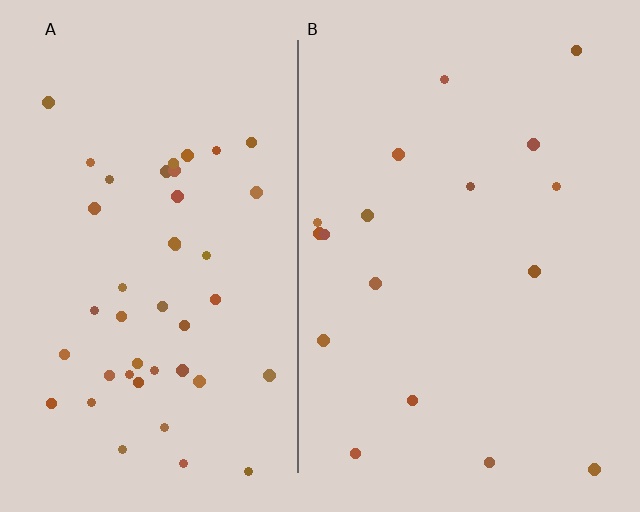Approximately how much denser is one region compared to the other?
Approximately 2.5× — region A over region B.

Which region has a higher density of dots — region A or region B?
A (the left).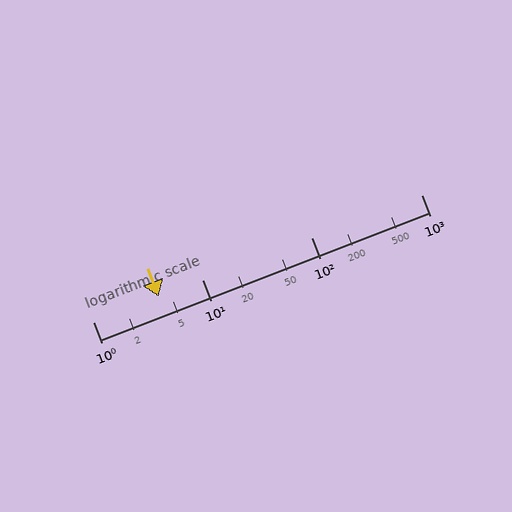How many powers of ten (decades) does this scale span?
The scale spans 3 decades, from 1 to 1000.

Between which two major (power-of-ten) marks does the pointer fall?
The pointer is between 1 and 10.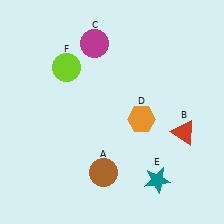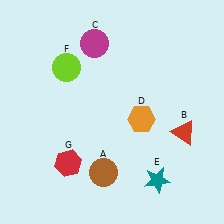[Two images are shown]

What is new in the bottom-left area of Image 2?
A red hexagon (G) was added in the bottom-left area of Image 2.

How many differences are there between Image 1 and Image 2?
There is 1 difference between the two images.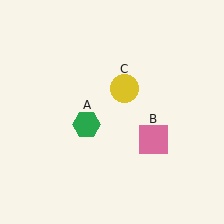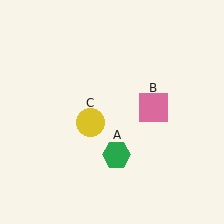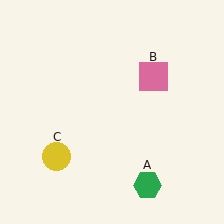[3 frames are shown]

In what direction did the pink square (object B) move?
The pink square (object B) moved up.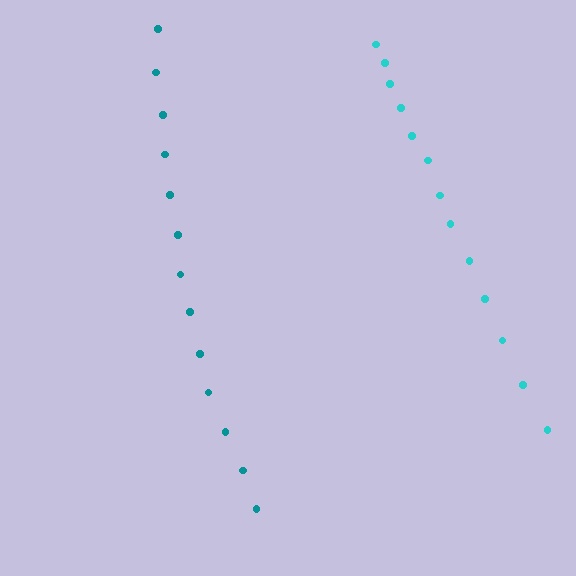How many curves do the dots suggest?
There are 2 distinct paths.